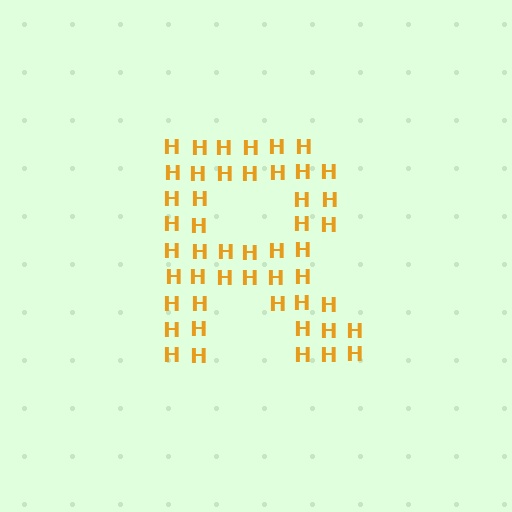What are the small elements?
The small elements are letter H's.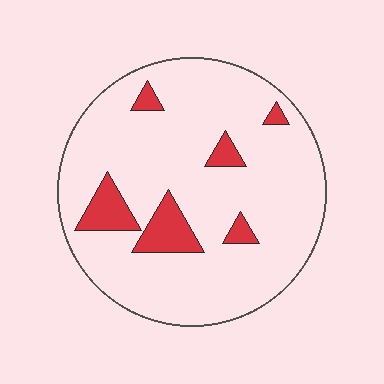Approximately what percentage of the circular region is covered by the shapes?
Approximately 10%.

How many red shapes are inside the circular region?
6.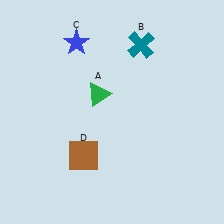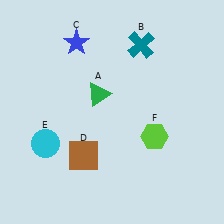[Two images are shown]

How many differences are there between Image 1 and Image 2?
There are 2 differences between the two images.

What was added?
A cyan circle (E), a lime hexagon (F) were added in Image 2.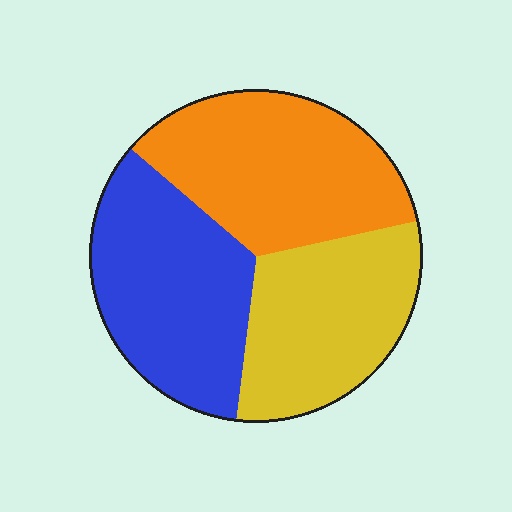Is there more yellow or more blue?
Blue.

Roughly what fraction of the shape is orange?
Orange covers 35% of the shape.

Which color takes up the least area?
Yellow, at roughly 30%.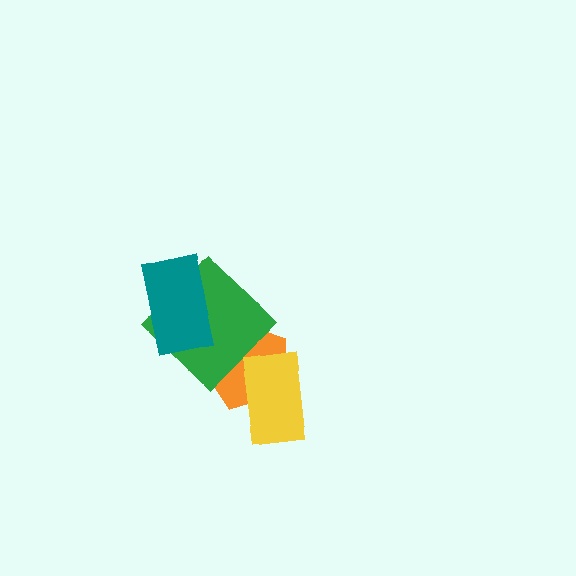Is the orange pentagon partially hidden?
Yes, it is partially covered by another shape.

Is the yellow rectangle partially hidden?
No, no other shape covers it.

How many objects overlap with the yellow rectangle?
1 object overlaps with the yellow rectangle.